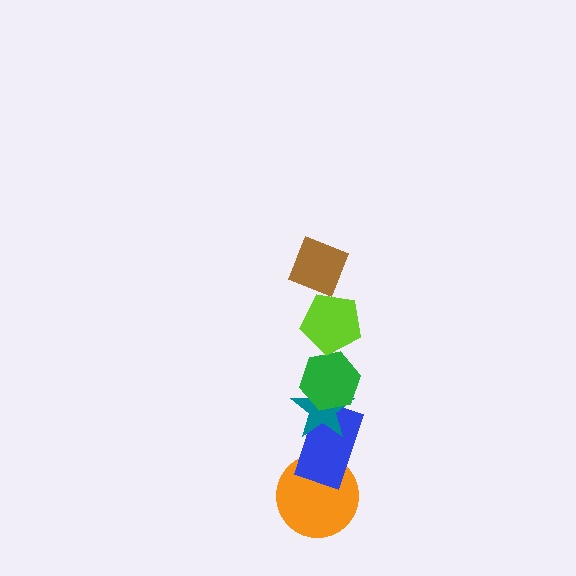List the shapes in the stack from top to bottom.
From top to bottom: the brown diamond, the lime pentagon, the green hexagon, the teal star, the blue rectangle, the orange circle.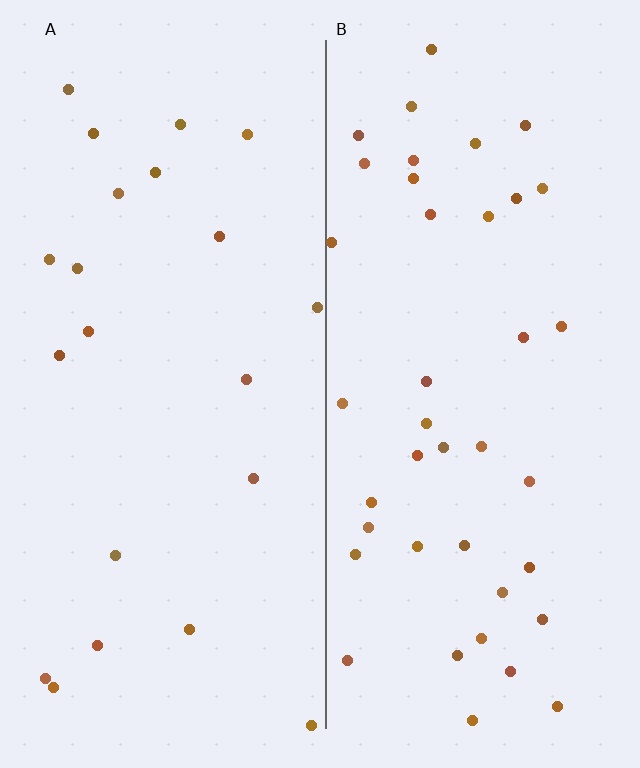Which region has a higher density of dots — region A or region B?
B (the right).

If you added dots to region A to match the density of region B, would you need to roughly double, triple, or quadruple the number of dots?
Approximately double.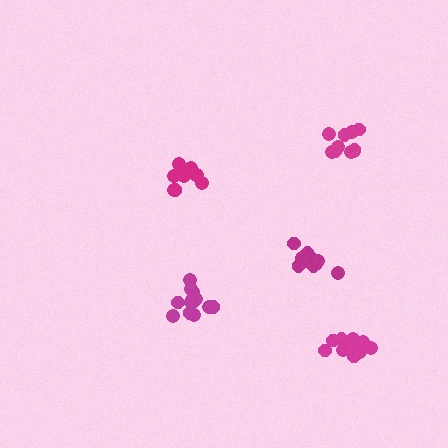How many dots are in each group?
Group 1: 10 dots, Group 2: 11 dots, Group 3: 9 dots, Group 4: 13 dots, Group 5: 14 dots (57 total).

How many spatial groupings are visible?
There are 5 spatial groupings.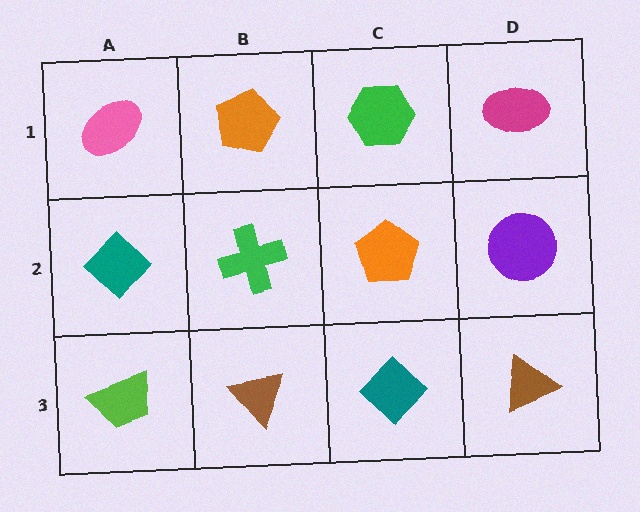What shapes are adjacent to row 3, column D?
A purple circle (row 2, column D), a teal diamond (row 3, column C).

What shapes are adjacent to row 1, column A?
A teal diamond (row 2, column A), an orange pentagon (row 1, column B).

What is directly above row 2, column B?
An orange pentagon.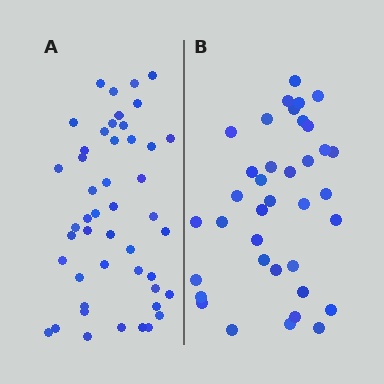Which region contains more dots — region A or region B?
Region A (the left region) has more dots.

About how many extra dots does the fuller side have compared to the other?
Region A has roughly 10 or so more dots than region B.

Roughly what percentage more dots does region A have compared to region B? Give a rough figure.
About 25% more.